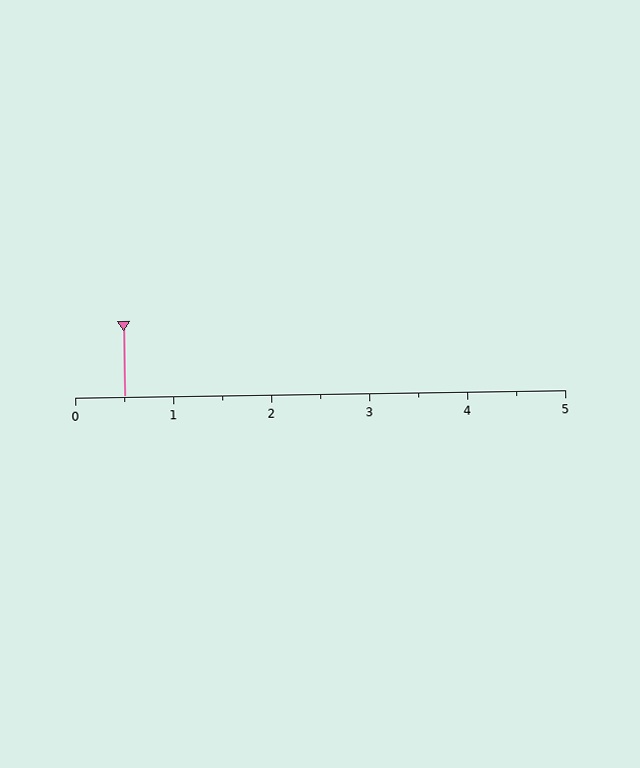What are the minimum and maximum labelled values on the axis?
The axis runs from 0 to 5.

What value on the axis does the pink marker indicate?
The marker indicates approximately 0.5.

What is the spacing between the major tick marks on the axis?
The major ticks are spaced 1 apart.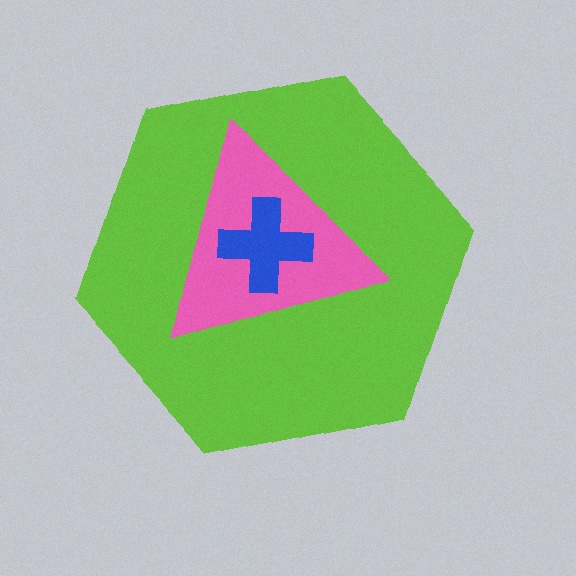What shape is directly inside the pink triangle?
The blue cross.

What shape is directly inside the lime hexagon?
The pink triangle.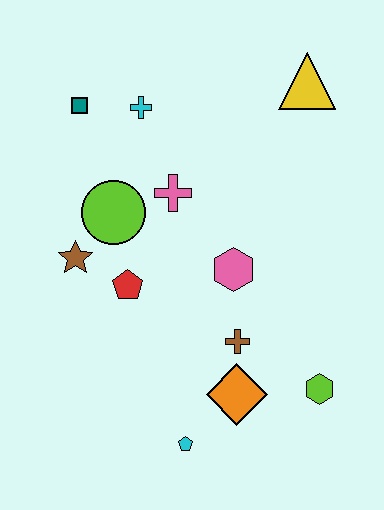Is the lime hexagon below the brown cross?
Yes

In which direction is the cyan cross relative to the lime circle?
The cyan cross is above the lime circle.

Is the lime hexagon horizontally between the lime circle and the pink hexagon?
No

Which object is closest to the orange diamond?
The brown cross is closest to the orange diamond.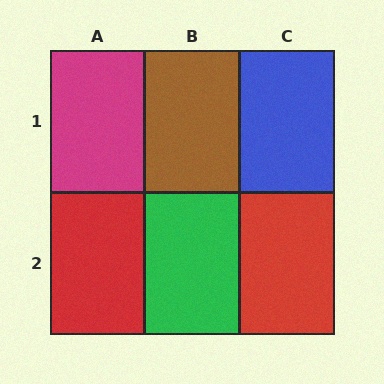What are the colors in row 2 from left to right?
Red, green, red.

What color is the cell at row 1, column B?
Brown.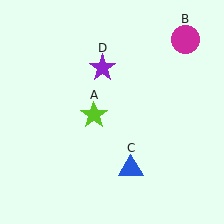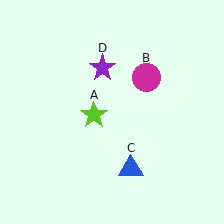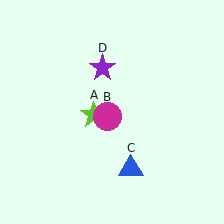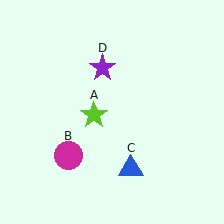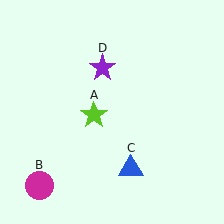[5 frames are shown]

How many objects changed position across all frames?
1 object changed position: magenta circle (object B).